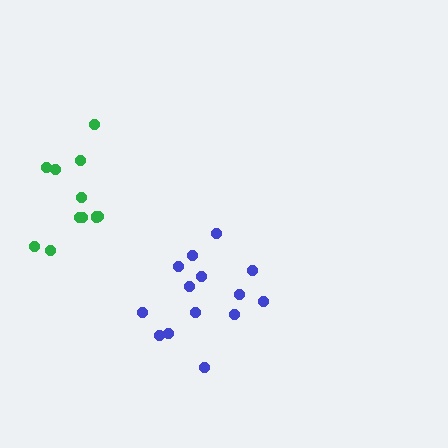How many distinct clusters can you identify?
There are 2 distinct clusters.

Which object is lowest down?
The blue cluster is bottommost.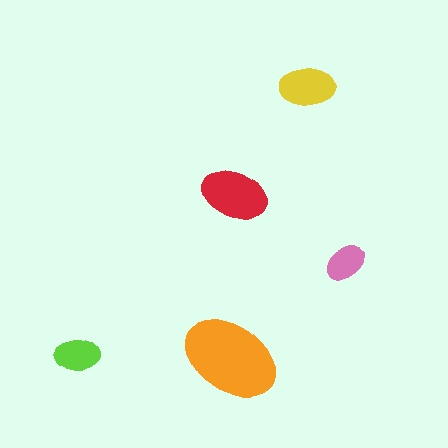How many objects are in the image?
There are 5 objects in the image.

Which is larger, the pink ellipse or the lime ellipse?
The lime one.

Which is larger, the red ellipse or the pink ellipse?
The red one.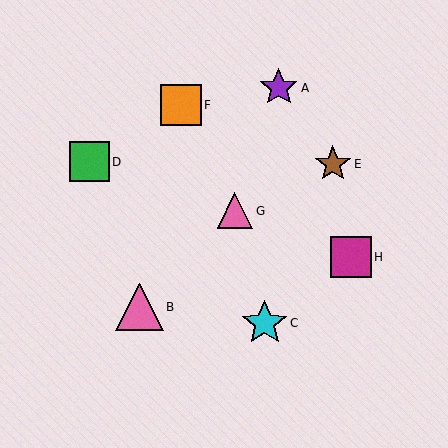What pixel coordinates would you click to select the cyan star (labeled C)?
Click at (265, 323) to select the cyan star C.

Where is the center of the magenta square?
The center of the magenta square is at (351, 257).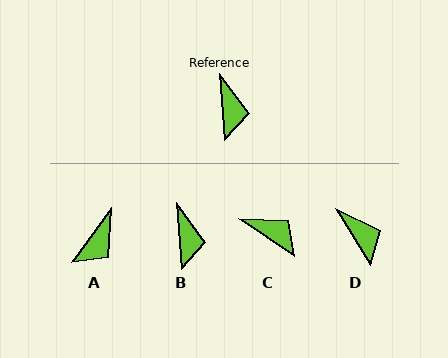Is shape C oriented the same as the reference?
No, it is off by about 52 degrees.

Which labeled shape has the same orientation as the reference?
B.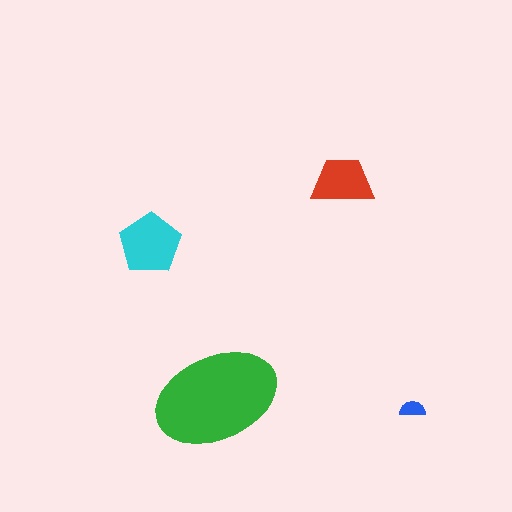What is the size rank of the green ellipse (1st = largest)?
1st.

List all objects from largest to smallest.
The green ellipse, the cyan pentagon, the red trapezoid, the blue semicircle.